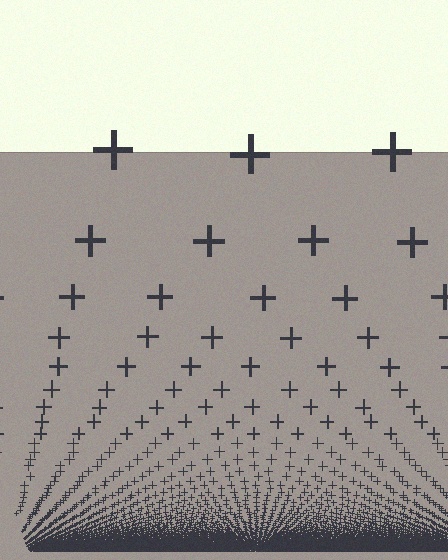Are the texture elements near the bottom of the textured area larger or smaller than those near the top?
Smaller. The gradient is inverted — elements near the bottom are smaller and denser.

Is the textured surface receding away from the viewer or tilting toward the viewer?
The surface appears to tilt toward the viewer. Texture elements get larger and sparser toward the top.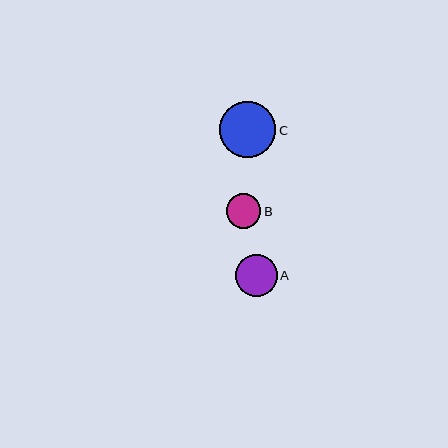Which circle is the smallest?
Circle B is the smallest with a size of approximately 35 pixels.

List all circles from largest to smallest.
From largest to smallest: C, A, B.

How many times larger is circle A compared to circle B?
Circle A is approximately 1.2 times the size of circle B.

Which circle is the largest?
Circle C is the largest with a size of approximately 56 pixels.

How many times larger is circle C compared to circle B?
Circle C is approximately 1.6 times the size of circle B.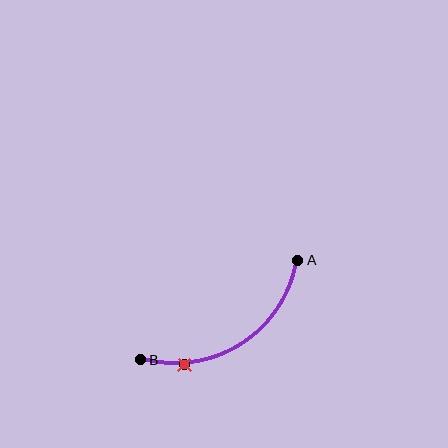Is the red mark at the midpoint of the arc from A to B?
No. The red mark lies on the arc but is closer to endpoint B. The arc midpoint would be at the point on the curve equidistant along the arc from both A and B.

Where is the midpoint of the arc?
The arc midpoint is the point on the curve farthest from the straight line joining A and B. It sits below that line.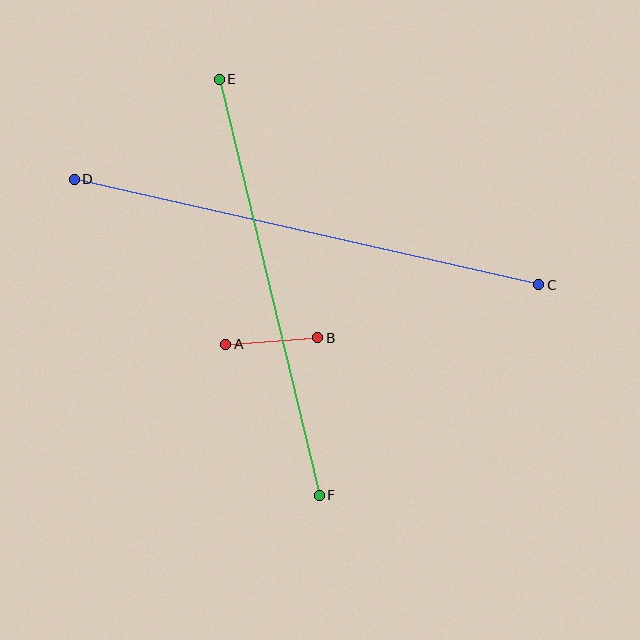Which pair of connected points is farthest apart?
Points C and D are farthest apart.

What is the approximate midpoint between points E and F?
The midpoint is at approximately (269, 287) pixels.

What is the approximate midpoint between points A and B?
The midpoint is at approximately (272, 341) pixels.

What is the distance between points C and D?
The distance is approximately 477 pixels.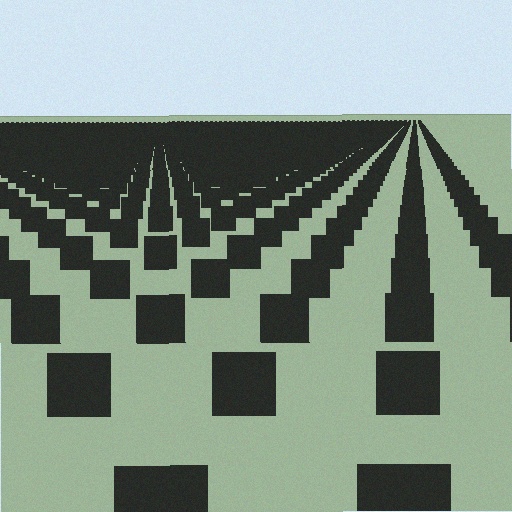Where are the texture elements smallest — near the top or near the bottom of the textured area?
Near the top.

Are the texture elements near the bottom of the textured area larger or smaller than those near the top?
Larger. Near the bottom, elements are closer to the viewer and appear at a bigger on-screen size.